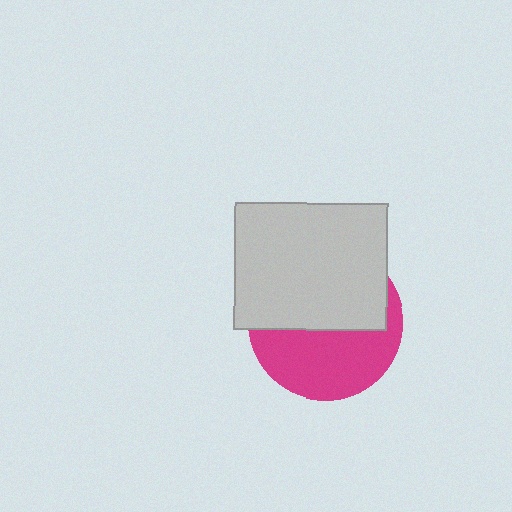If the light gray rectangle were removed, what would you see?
You would see the complete magenta circle.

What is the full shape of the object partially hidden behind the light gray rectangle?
The partially hidden object is a magenta circle.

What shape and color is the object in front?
The object in front is a light gray rectangle.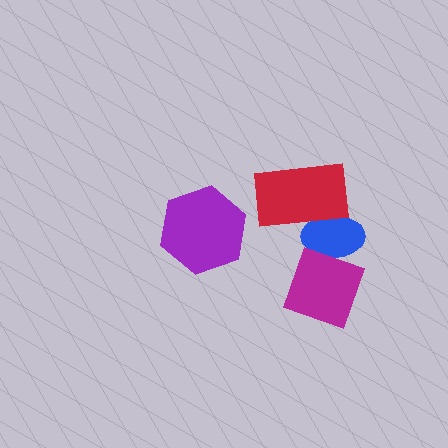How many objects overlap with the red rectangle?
1 object overlaps with the red rectangle.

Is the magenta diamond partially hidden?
No, no other shape covers it.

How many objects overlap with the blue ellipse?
2 objects overlap with the blue ellipse.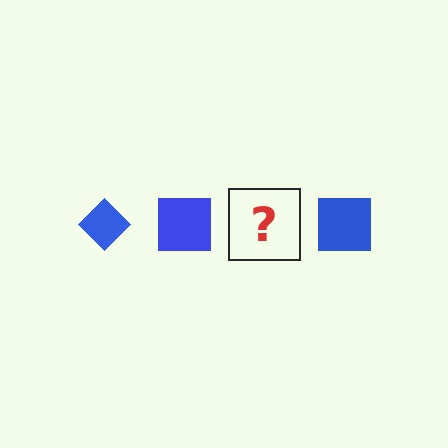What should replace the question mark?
The question mark should be replaced with a blue diamond.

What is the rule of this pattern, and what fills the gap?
The rule is that the pattern cycles through diamond, square shapes in blue. The gap should be filled with a blue diamond.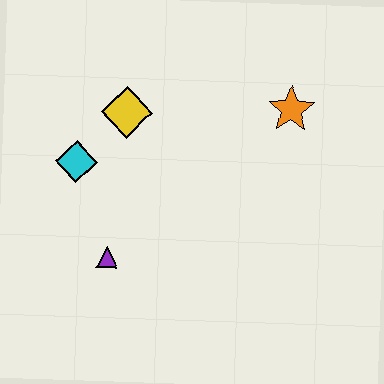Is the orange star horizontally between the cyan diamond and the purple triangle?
No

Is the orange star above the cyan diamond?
Yes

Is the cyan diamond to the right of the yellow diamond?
No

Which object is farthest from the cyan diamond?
The orange star is farthest from the cyan diamond.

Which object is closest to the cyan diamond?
The yellow diamond is closest to the cyan diamond.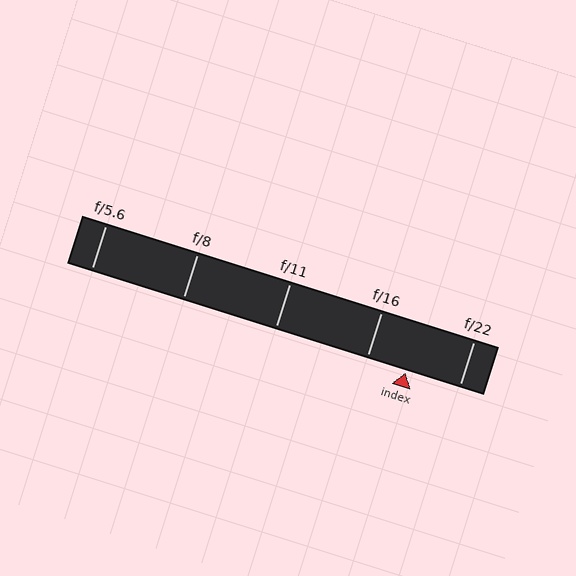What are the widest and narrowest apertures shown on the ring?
The widest aperture shown is f/5.6 and the narrowest is f/22.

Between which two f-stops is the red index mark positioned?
The index mark is between f/16 and f/22.